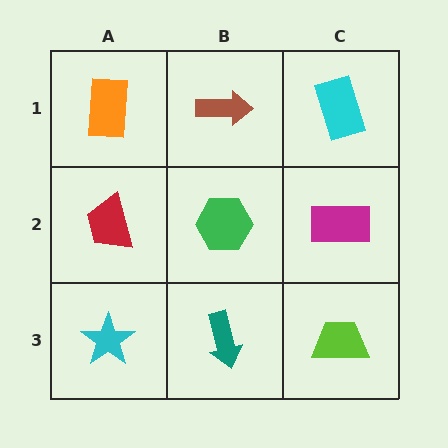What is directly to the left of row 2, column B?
A red trapezoid.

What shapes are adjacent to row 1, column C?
A magenta rectangle (row 2, column C), a brown arrow (row 1, column B).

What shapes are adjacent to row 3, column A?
A red trapezoid (row 2, column A), a teal arrow (row 3, column B).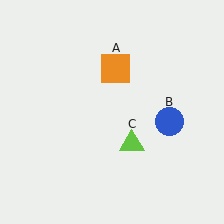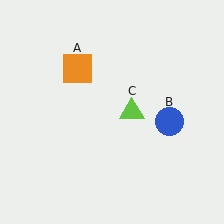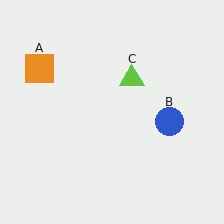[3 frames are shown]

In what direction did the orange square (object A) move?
The orange square (object A) moved left.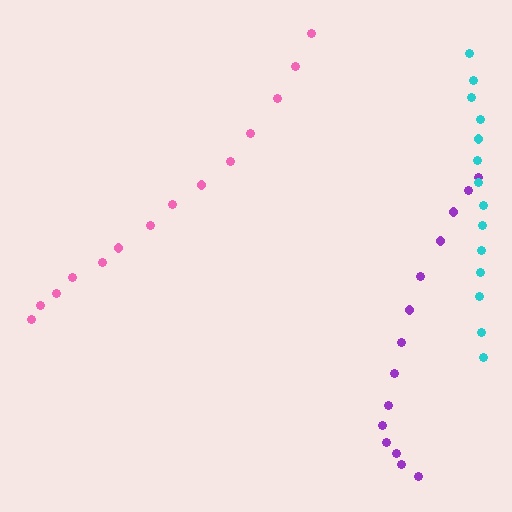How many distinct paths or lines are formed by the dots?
There are 3 distinct paths.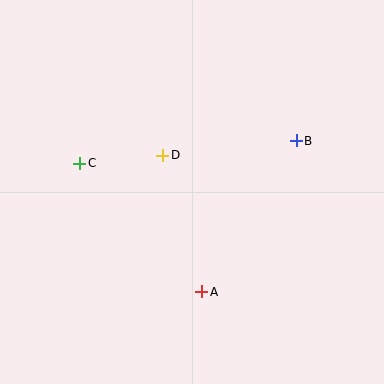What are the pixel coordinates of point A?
Point A is at (202, 292).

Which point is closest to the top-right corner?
Point B is closest to the top-right corner.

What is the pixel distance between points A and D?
The distance between A and D is 142 pixels.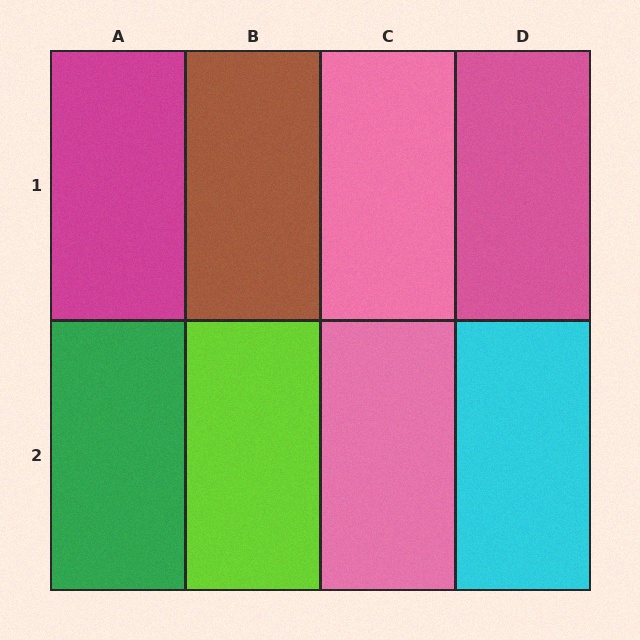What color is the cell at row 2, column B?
Lime.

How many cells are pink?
3 cells are pink.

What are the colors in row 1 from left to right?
Magenta, brown, pink, pink.